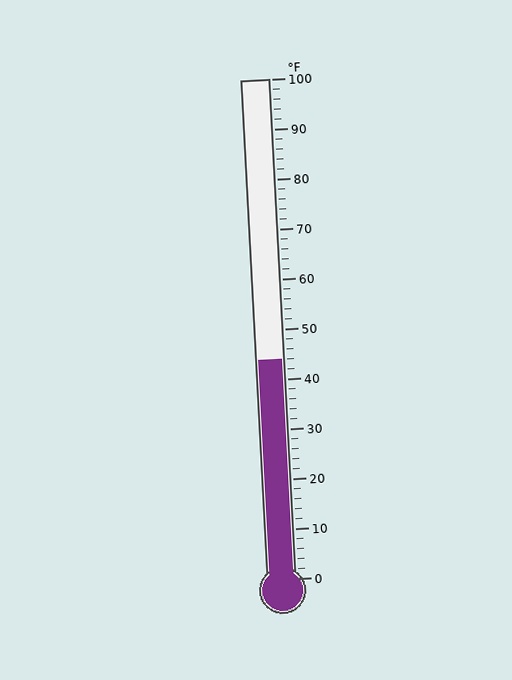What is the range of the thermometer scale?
The thermometer scale ranges from 0°F to 100°F.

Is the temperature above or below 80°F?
The temperature is below 80°F.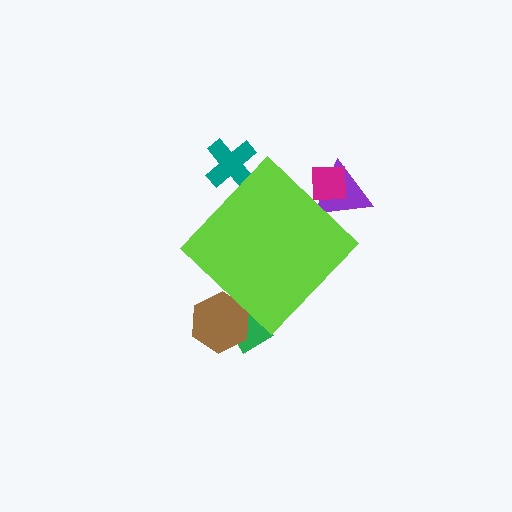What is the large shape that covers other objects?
A lime diamond.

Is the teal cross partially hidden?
Yes, the teal cross is partially hidden behind the lime diamond.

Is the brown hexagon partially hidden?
Yes, the brown hexagon is partially hidden behind the lime diamond.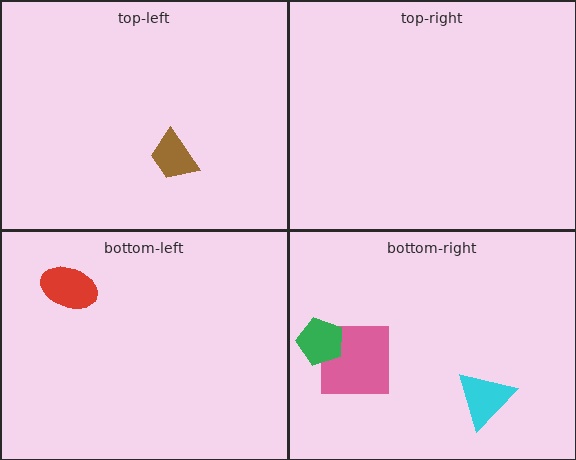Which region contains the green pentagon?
The bottom-right region.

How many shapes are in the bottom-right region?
3.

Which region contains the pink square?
The bottom-right region.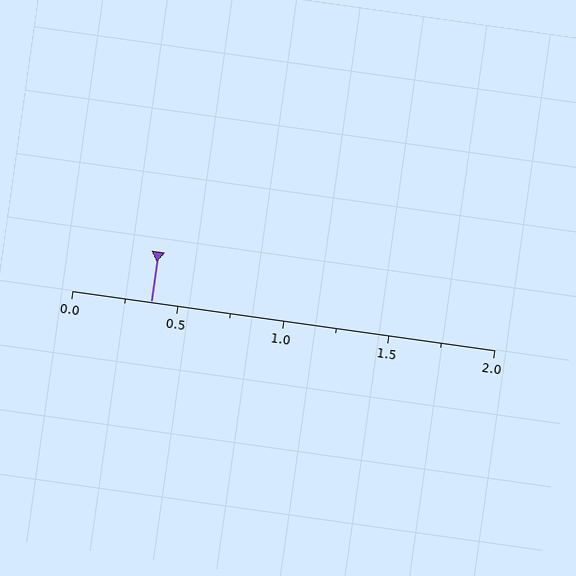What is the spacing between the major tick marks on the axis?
The major ticks are spaced 0.5 apart.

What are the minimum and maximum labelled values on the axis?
The axis runs from 0.0 to 2.0.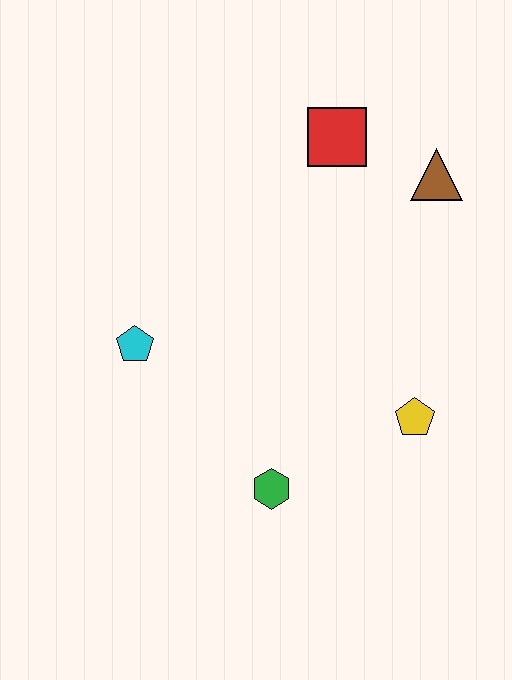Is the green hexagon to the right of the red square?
No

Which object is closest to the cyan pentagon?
The green hexagon is closest to the cyan pentagon.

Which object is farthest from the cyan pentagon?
The brown triangle is farthest from the cyan pentagon.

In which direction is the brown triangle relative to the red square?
The brown triangle is to the right of the red square.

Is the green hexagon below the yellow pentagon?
Yes